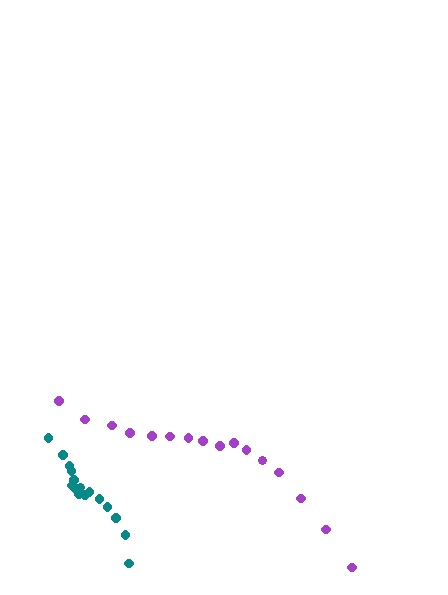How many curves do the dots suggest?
There are 2 distinct paths.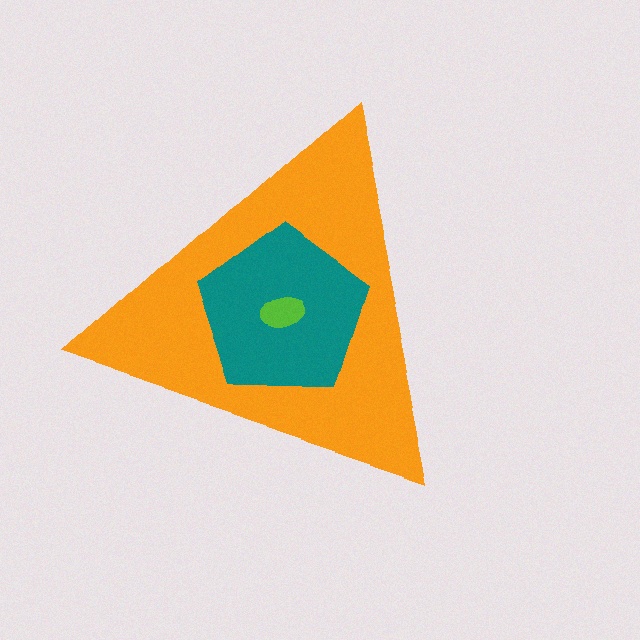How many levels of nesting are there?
3.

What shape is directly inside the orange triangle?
The teal pentagon.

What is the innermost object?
The lime ellipse.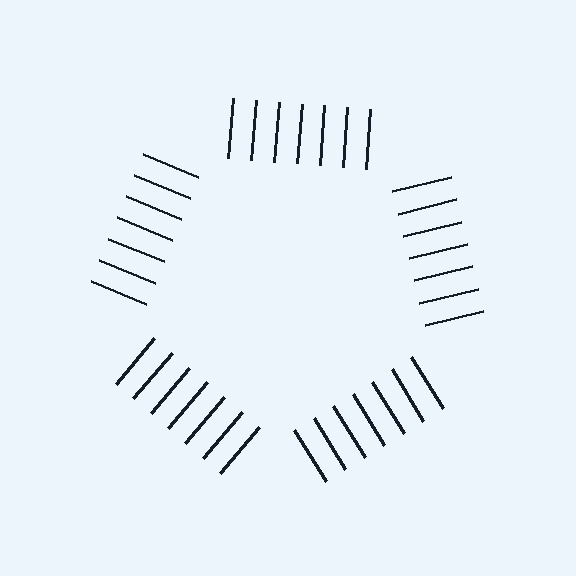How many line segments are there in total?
35 — 7 along each of the 5 edges.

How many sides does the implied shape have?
5 sides — the line-ends trace a pentagon.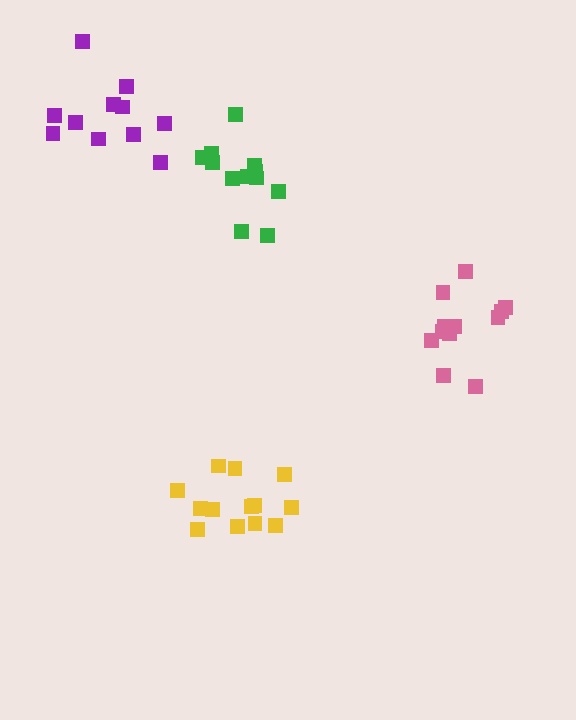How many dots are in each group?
Group 1: 13 dots, Group 2: 11 dots, Group 3: 12 dots, Group 4: 12 dots (48 total).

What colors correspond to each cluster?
The clusters are colored: yellow, purple, pink, green.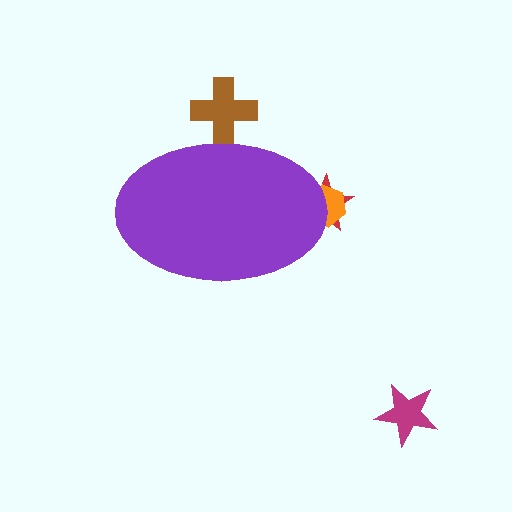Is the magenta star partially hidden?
No, the magenta star is fully visible.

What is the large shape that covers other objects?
A purple ellipse.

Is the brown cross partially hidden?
Yes, the brown cross is partially hidden behind the purple ellipse.